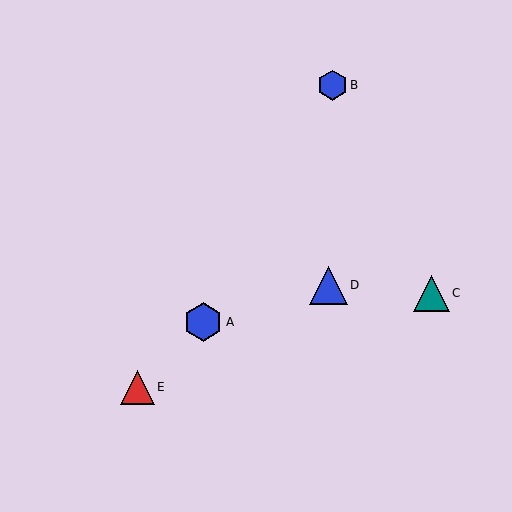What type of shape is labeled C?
Shape C is a teal triangle.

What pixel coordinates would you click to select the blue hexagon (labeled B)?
Click at (332, 85) to select the blue hexagon B.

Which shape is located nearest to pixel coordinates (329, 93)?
The blue hexagon (labeled B) at (332, 85) is nearest to that location.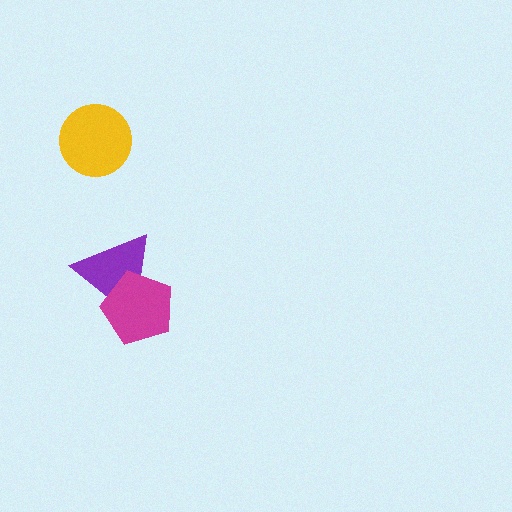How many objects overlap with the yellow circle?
0 objects overlap with the yellow circle.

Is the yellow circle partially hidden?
No, no other shape covers it.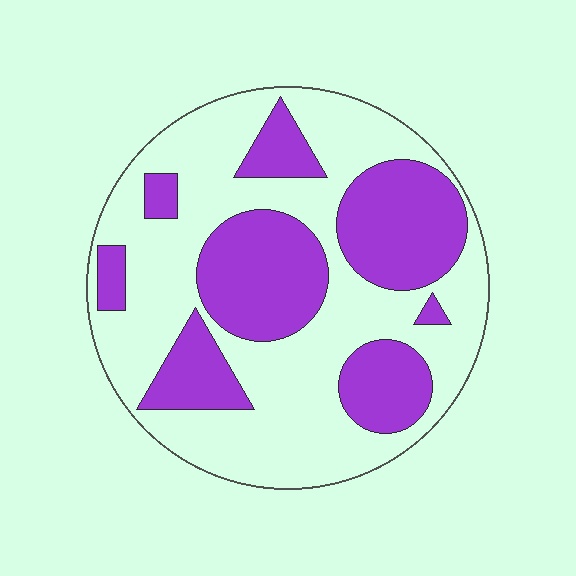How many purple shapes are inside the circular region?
8.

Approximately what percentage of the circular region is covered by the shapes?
Approximately 40%.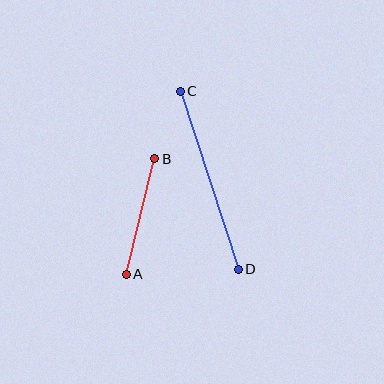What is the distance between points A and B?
The distance is approximately 119 pixels.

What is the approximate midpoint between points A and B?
The midpoint is at approximately (141, 217) pixels.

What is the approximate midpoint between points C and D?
The midpoint is at approximately (209, 180) pixels.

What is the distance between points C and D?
The distance is approximately 187 pixels.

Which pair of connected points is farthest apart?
Points C and D are farthest apart.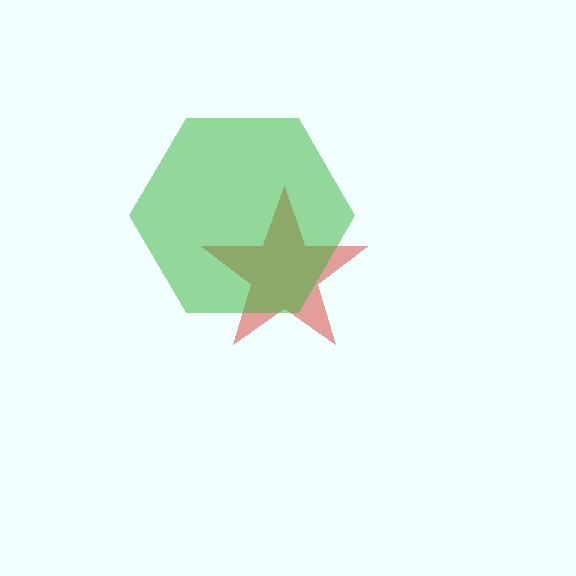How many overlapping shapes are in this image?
There are 2 overlapping shapes in the image.